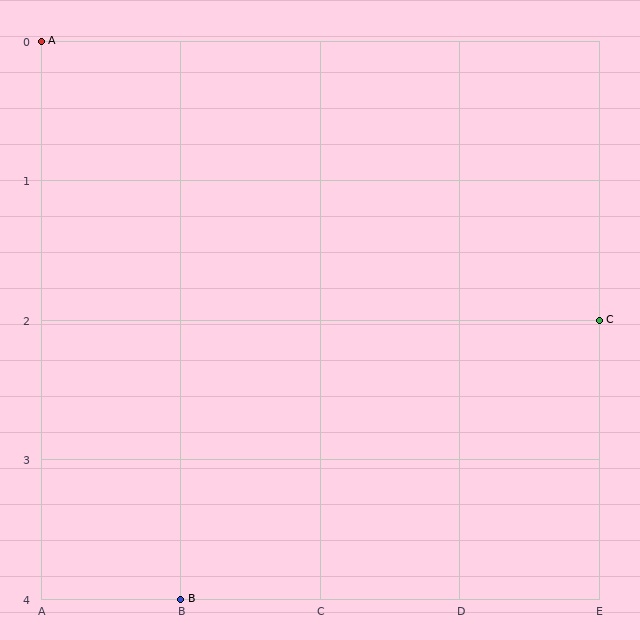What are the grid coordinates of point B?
Point B is at grid coordinates (B, 4).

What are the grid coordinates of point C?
Point C is at grid coordinates (E, 2).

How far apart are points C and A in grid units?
Points C and A are 4 columns and 2 rows apart (about 4.5 grid units diagonally).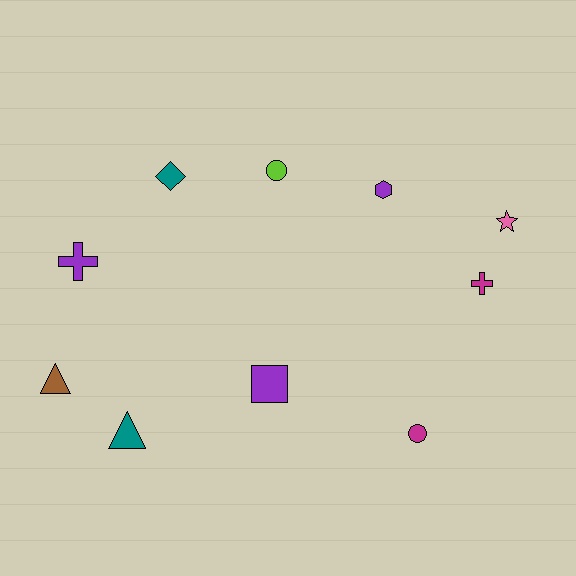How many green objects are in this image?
There are no green objects.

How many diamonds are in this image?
There is 1 diamond.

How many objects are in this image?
There are 10 objects.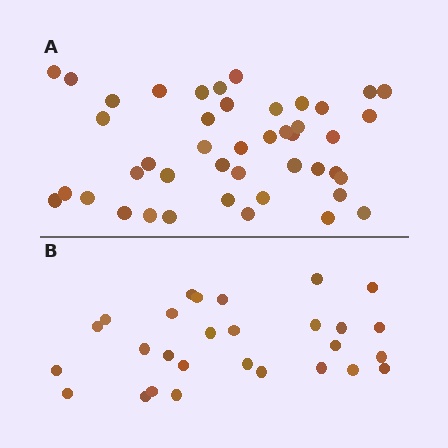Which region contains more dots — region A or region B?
Region A (the top region) has more dots.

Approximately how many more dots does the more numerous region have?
Region A has approximately 15 more dots than region B.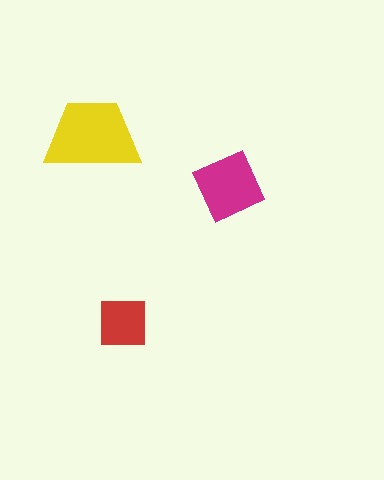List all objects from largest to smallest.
The yellow trapezoid, the magenta diamond, the red square.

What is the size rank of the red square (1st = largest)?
3rd.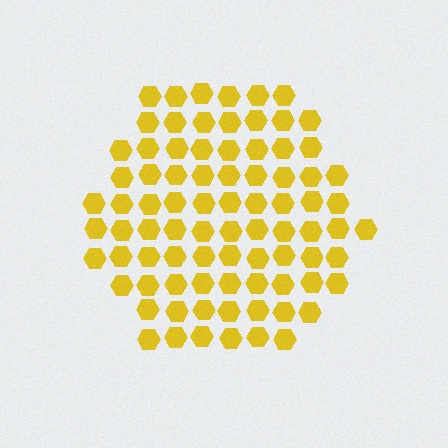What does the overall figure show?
The overall figure shows a hexagon.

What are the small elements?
The small elements are hexagons.